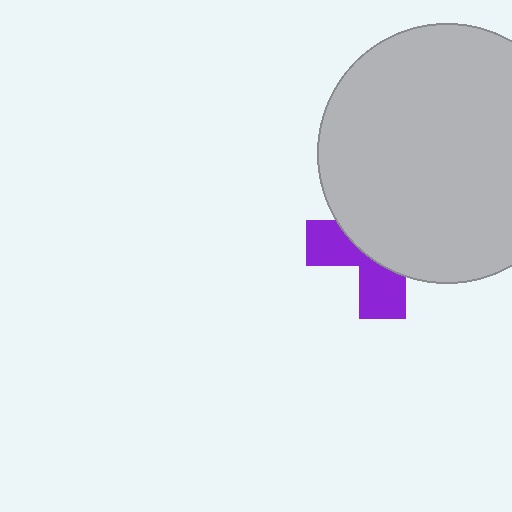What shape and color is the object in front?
The object in front is a light gray circle.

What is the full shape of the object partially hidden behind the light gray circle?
The partially hidden object is a purple cross.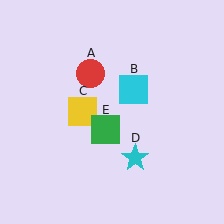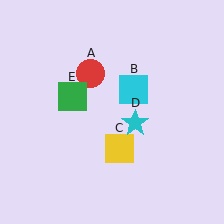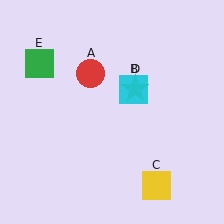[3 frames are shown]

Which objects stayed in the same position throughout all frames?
Red circle (object A) and cyan square (object B) remained stationary.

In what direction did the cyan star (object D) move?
The cyan star (object D) moved up.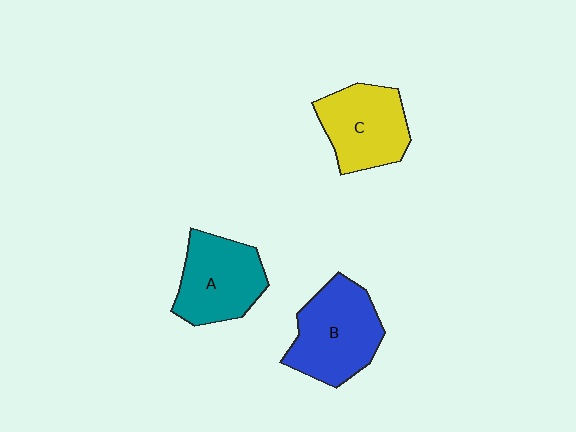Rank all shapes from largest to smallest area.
From largest to smallest: B (blue), A (teal), C (yellow).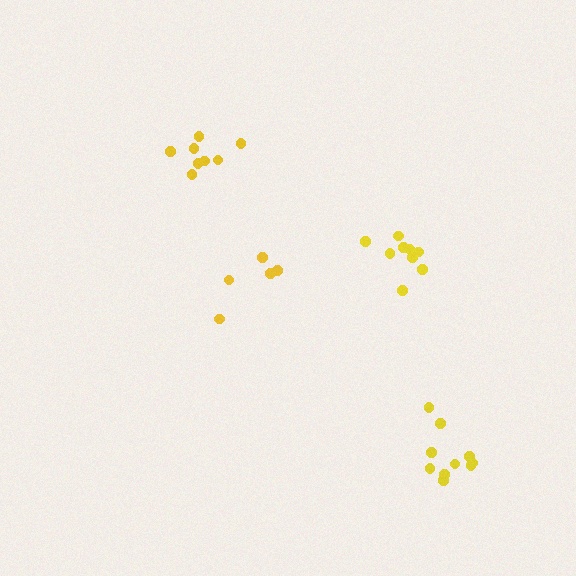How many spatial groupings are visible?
There are 4 spatial groupings.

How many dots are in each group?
Group 1: 8 dots, Group 2: 9 dots, Group 3: 5 dots, Group 4: 10 dots (32 total).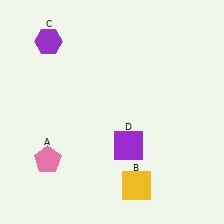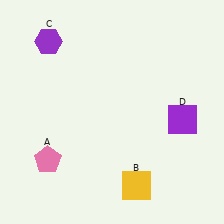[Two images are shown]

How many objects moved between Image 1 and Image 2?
1 object moved between the two images.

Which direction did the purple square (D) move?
The purple square (D) moved right.